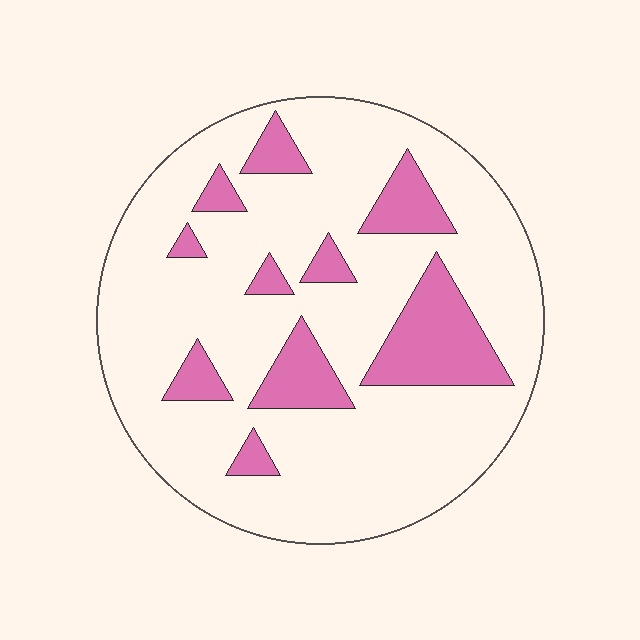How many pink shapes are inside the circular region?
10.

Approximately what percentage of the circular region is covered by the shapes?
Approximately 20%.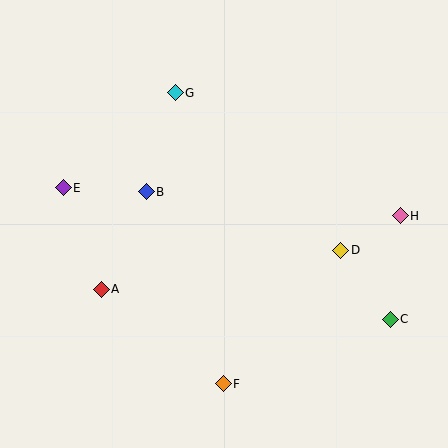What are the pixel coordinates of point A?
Point A is at (101, 289).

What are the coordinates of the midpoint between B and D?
The midpoint between B and D is at (244, 221).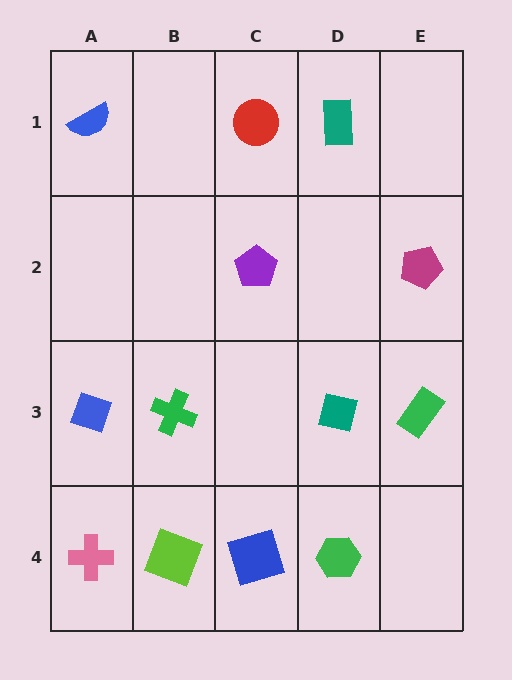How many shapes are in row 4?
4 shapes.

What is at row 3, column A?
A blue diamond.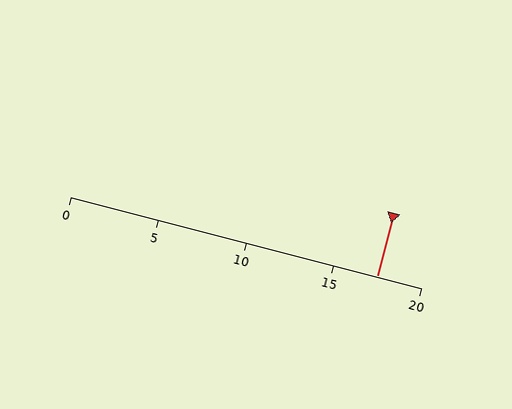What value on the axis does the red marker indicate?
The marker indicates approximately 17.5.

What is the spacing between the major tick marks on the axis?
The major ticks are spaced 5 apart.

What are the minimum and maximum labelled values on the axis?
The axis runs from 0 to 20.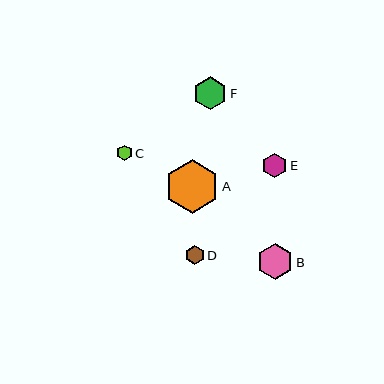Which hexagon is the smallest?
Hexagon C is the smallest with a size of approximately 16 pixels.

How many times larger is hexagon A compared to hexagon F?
Hexagon A is approximately 1.6 times the size of hexagon F.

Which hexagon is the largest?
Hexagon A is the largest with a size of approximately 54 pixels.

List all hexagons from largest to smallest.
From largest to smallest: A, B, F, E, D, C.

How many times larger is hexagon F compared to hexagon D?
Hexagon F is approximately 1.7 times the size of hexagon D.